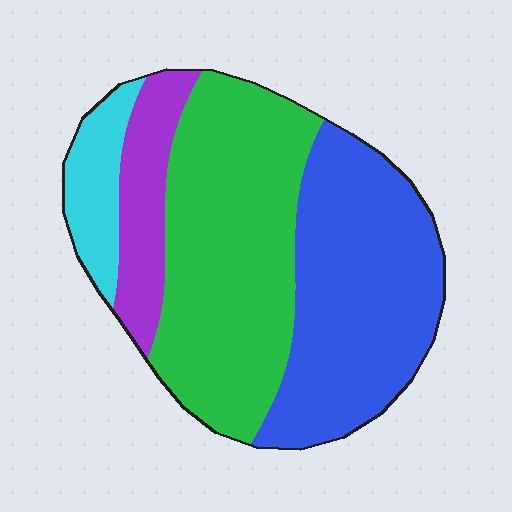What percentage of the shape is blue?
Blue covers roughly 35% of the shape.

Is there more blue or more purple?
Blue.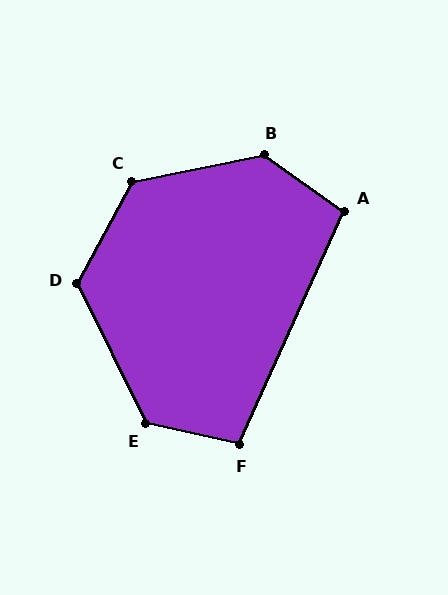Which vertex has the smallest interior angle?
A, at approximately 101 degrees.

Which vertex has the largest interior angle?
B, at approximately 133 degrees.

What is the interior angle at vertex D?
Approximately 125 degrees (obtuse).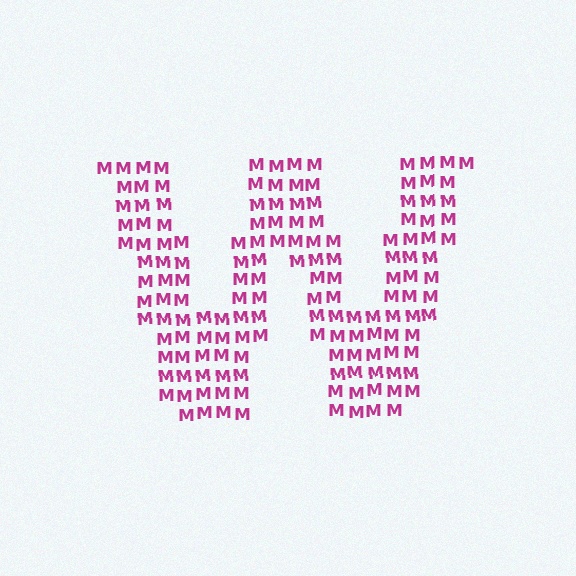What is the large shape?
The large shape is the letter W.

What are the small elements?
The small elements are letter M's.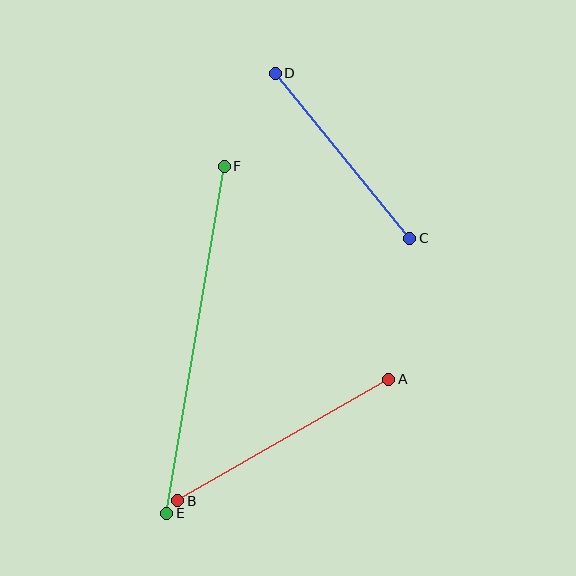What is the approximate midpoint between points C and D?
The midpoint is at approximately (343, 156) pixels.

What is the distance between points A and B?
The distance is approximately 244 pixels.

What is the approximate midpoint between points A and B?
The midpoint is at approximately (283, 440) pixels.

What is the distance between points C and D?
The distance is approximately 213 pixels.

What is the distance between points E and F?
The distance is approximately 352 pixels.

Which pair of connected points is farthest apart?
Points E and F are farthest apart.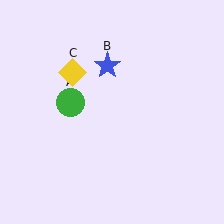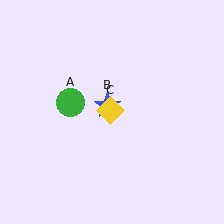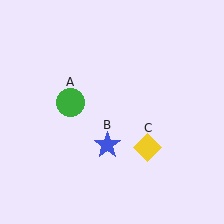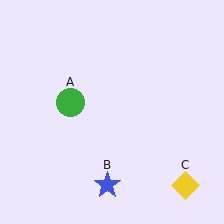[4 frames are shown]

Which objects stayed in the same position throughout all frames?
Green circle (object A) remained stationary.